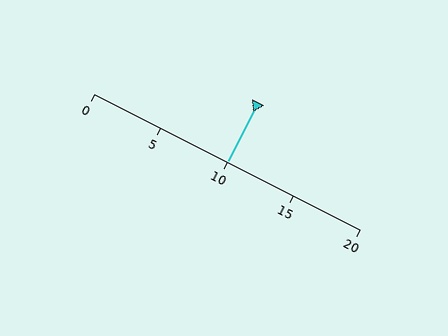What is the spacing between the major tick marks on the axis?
The major ticks are spaced 5 apart.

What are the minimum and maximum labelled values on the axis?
The axis runs from 0 to 20.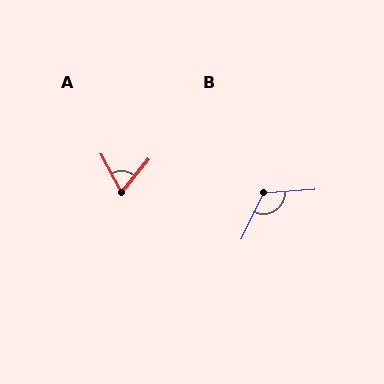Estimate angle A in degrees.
Approximately 68 degrees.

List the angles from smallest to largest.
A (68°), B (120°).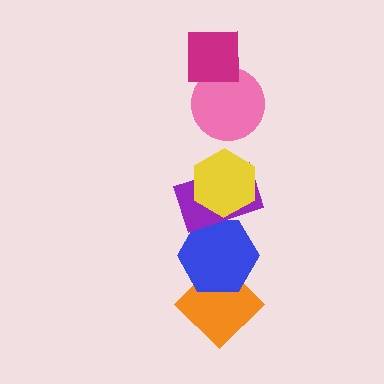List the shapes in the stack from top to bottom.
From top to bottom: the magenta square, the pink circle, the yellow hexagon, the purple rectangle, the blue hexagon, the orange diamond.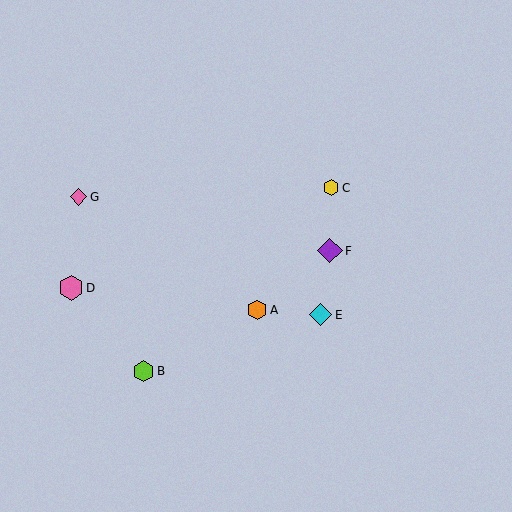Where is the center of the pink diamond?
The center of the pink diamond is at (78, 197).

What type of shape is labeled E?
Shape E is a cyan diamond.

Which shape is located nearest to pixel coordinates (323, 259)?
The purple diamond (labeled F) at (330, 251) is nearest to that location.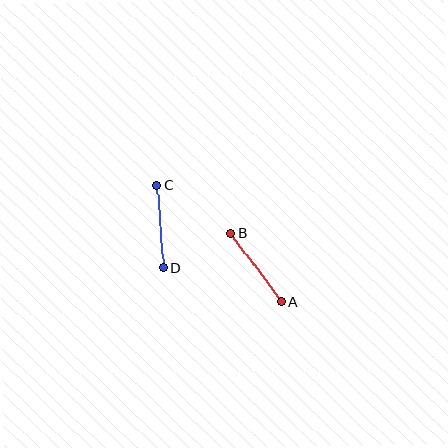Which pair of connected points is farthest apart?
Points A and B are farthest apart.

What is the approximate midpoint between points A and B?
The midpoint is at approximately (256, 267) pixels.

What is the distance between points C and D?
The distance is approximately 83 pixels.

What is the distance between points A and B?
The distance is approximately 85 pixels.